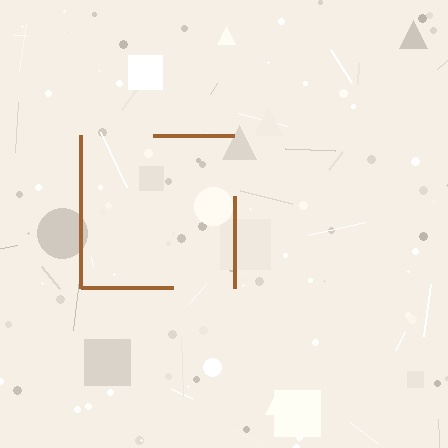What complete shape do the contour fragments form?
The contour fragments form a square.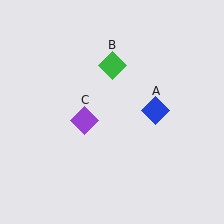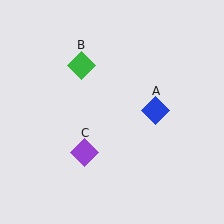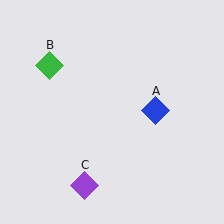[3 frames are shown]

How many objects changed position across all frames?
2 objects changed position: green diamond (object B), purple diamond (object C).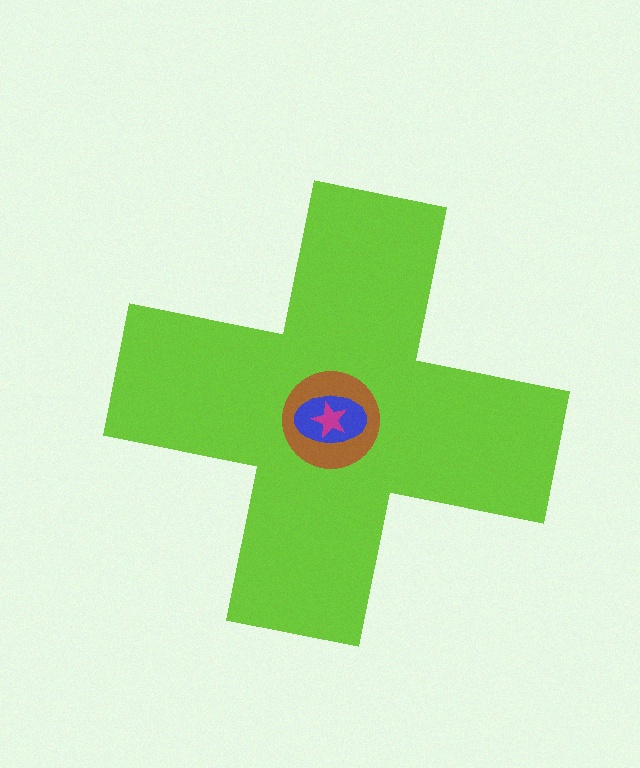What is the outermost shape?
The lime cross.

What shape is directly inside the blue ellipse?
The magenta star.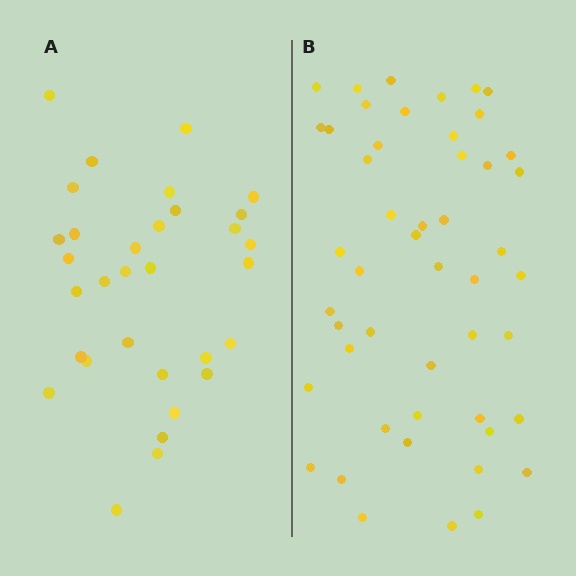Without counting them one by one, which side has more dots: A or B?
Region B (the right region) has more dots.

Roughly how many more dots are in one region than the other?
Region B has approximately 15 more dots than region A.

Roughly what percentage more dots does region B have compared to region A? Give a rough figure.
About 55% more.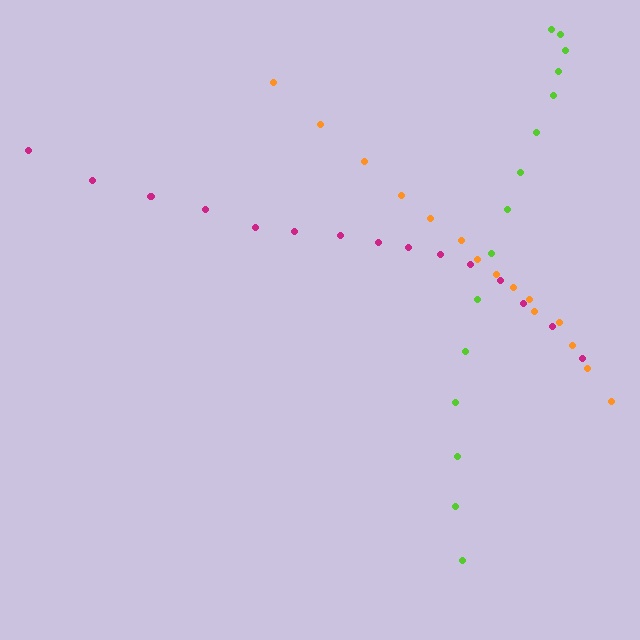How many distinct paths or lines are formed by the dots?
There are 3 distinct paths.